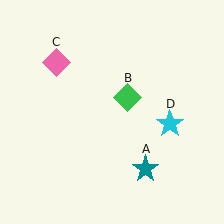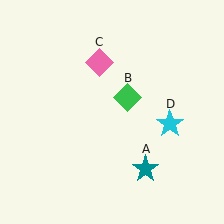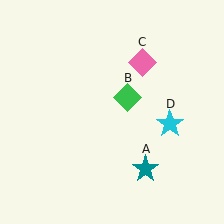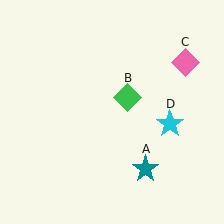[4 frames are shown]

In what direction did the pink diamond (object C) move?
The pink diamond (object C) moved right.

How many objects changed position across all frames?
1 object changed position: pink diamond (object C).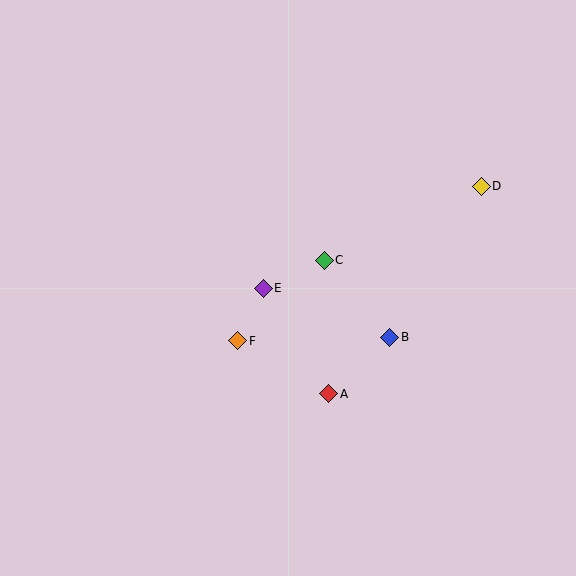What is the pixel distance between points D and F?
The distance between D and F is 288 pixels.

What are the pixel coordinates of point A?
Point A is at (329, 394).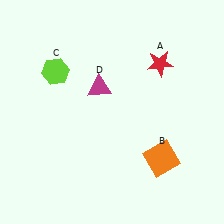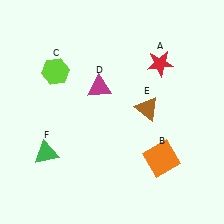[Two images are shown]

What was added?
A brown triangle (E), a green triangle (F) were added in Image 2.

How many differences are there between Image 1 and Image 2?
There are 2 differences between the two images.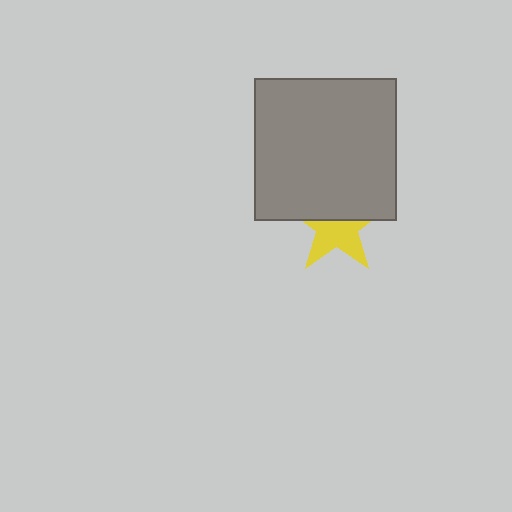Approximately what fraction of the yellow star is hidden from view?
Roughly 48% of the yellow star is hidden behind the gray square.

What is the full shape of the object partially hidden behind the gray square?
The partially hidden object is a yellow star.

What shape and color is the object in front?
The object in front is a gray square.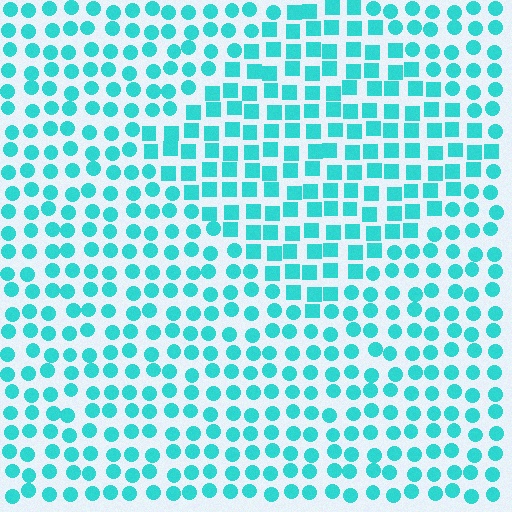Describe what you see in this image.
The image is filled with small cyan elements arranged in a uniform grid. A diamond-shaped region contains squares, while the surrounding area contains circles. The boundary is defined purely by the change in element shape.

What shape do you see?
I see a diamond.